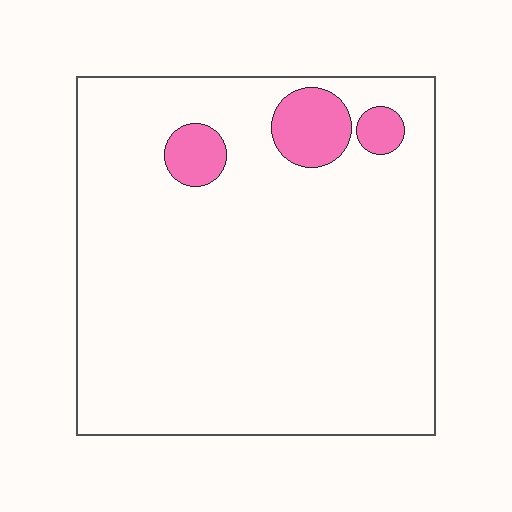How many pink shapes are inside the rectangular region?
3.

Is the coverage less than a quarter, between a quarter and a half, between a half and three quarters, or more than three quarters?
Less than a quarter.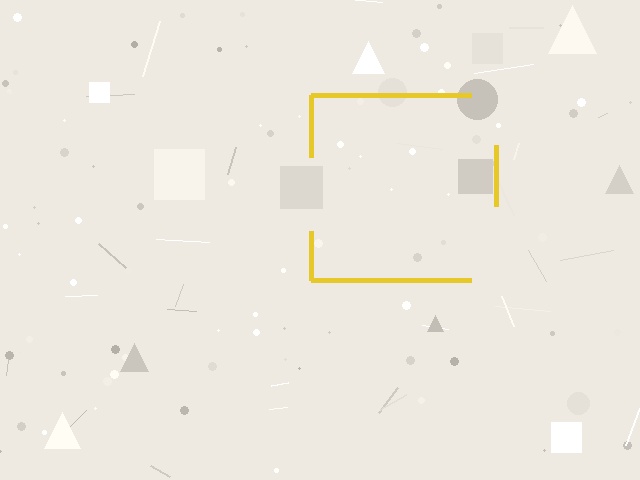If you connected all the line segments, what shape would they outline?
They would outline a square.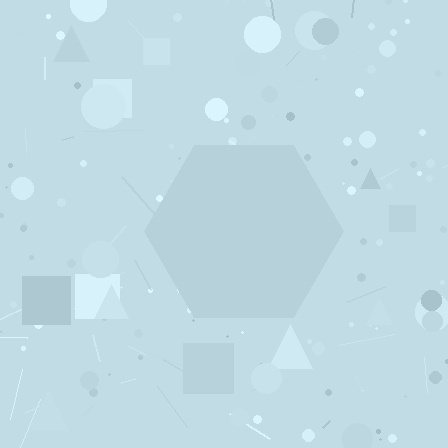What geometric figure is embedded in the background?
A hexagon is embedded in the background.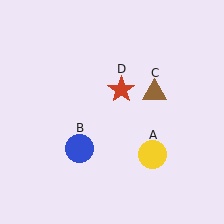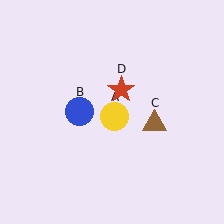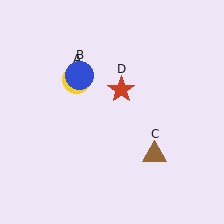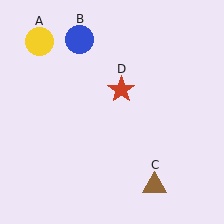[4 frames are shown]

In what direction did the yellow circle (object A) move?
The yellow circle (object A) moved up and to the left.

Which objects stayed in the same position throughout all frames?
Red star (object D) remained stationary.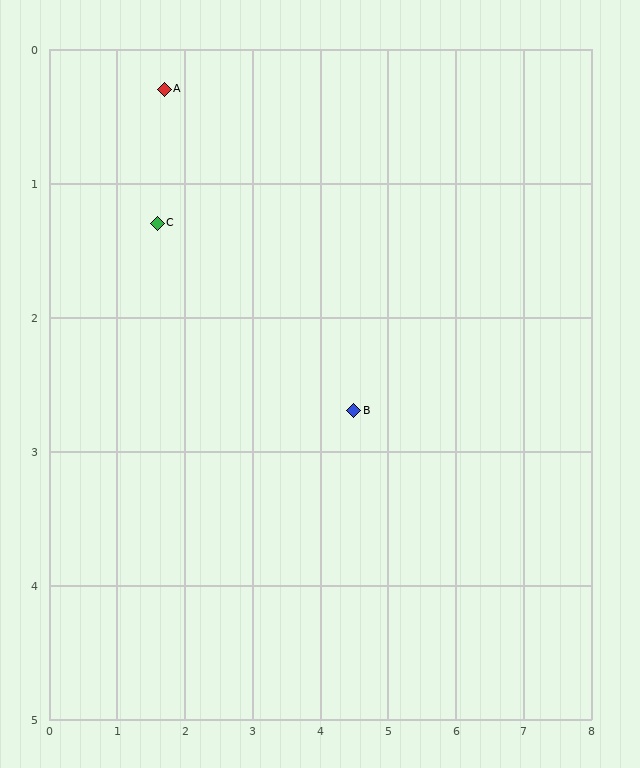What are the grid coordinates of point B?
Point B is at approximately (4.5, 2.7).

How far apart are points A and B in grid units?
Points A and B are about 3.7 grid units apart.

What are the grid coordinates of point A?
Point A is at approximately (1.7, 0.3).